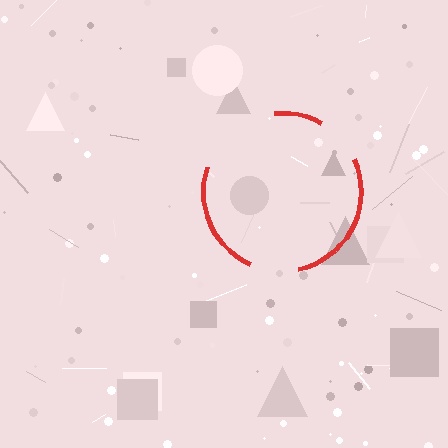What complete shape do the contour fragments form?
The contour fragments form a circle.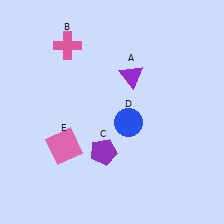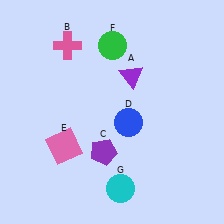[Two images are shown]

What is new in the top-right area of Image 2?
A green circle (F) was added in the top-right area of Image 2.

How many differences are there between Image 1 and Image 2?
There are 2 differences between the two images.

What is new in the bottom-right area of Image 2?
A cyan circle (G) was added in the bottom-right area of Image 2.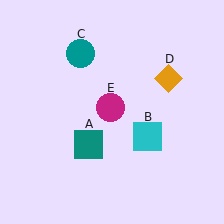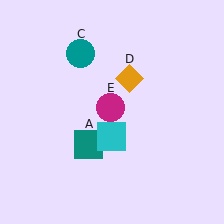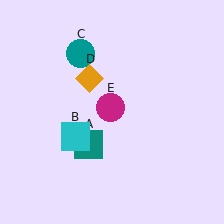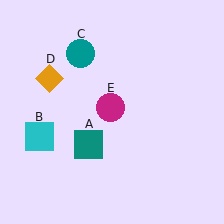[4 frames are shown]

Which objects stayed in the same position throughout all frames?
Teal square (object A) and teal circle (object C) and magenta circle (object E) remained stationary.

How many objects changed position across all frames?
2 objects changed position: cyan square (object B), orange diamond (object D).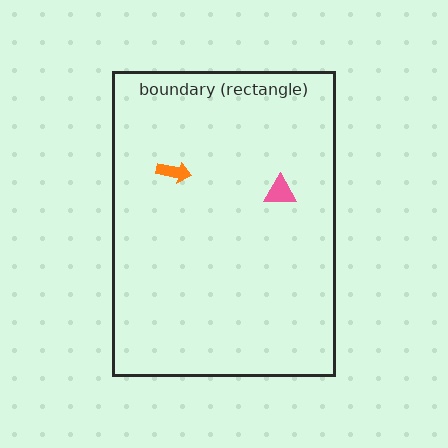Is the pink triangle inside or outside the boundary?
Inside.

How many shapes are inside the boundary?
2 inside, 0 outside.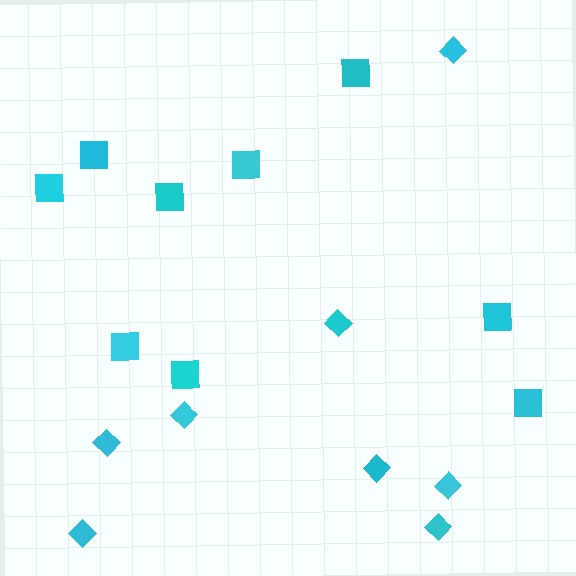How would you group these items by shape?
There are 2 groups: one group of diamonds (8) and one group of squares (9).